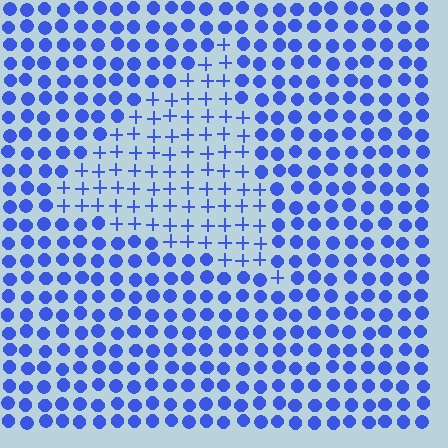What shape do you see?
I see a triangle.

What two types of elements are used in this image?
The image uses plus signs inside the triangle region and circles outside it.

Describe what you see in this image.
The image is filled with small blue elements arranged in a uniform grid. A triangle-shaped region contains plus signs, while the surrounding area contains circles. The boundary is defined purely by the change in element shape.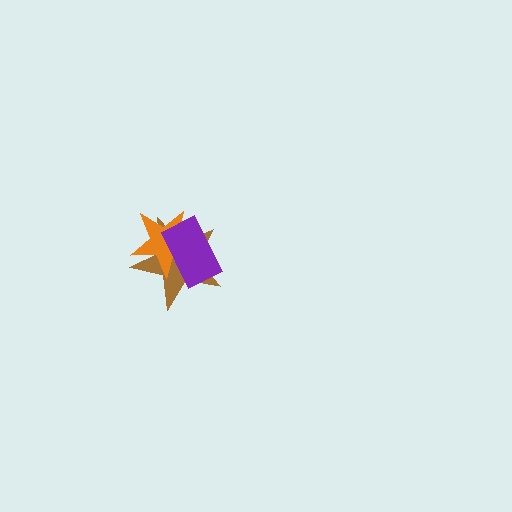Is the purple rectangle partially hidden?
No, no other shape covers it.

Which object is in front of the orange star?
The purple rectangle is in front of the orange star.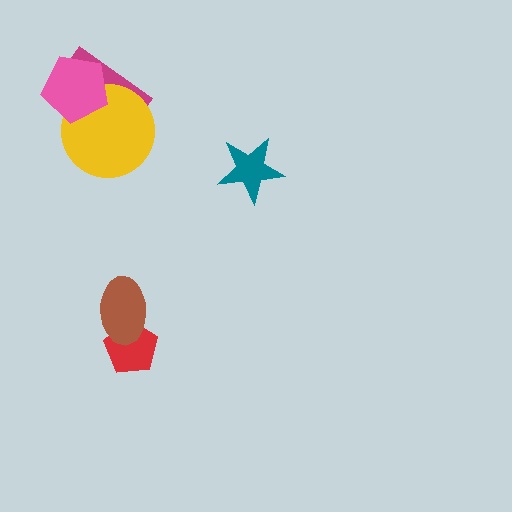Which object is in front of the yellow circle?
The pink pentagon is in front of the yellow circle.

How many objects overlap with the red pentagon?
1 object overlaps with the red pentagon.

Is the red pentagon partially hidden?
Yes, it is partially covered by another shape.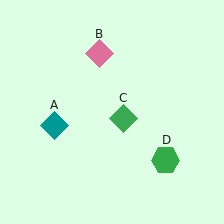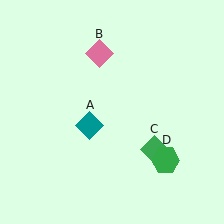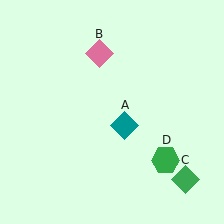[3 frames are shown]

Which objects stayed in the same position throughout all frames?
Pink diamond (object B) and green hexagon (object D) remained stationary.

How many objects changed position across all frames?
2 objects changed position: teal diamond (object A), green diamond (object C).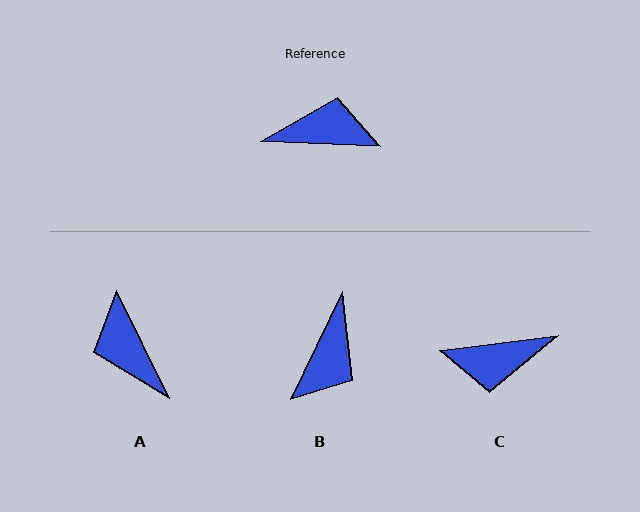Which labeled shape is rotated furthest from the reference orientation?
C, about 170 degrees away.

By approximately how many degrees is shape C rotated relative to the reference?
Approximately 170 degrees clockwise.